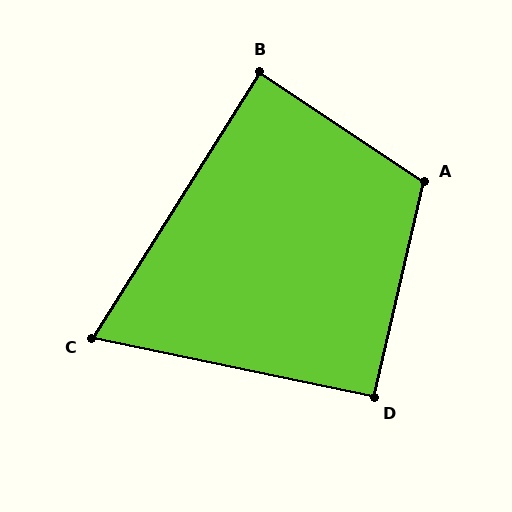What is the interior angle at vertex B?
Approximately 89 degrees (approximately right).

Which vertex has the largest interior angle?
A, at approximately 111 degrees.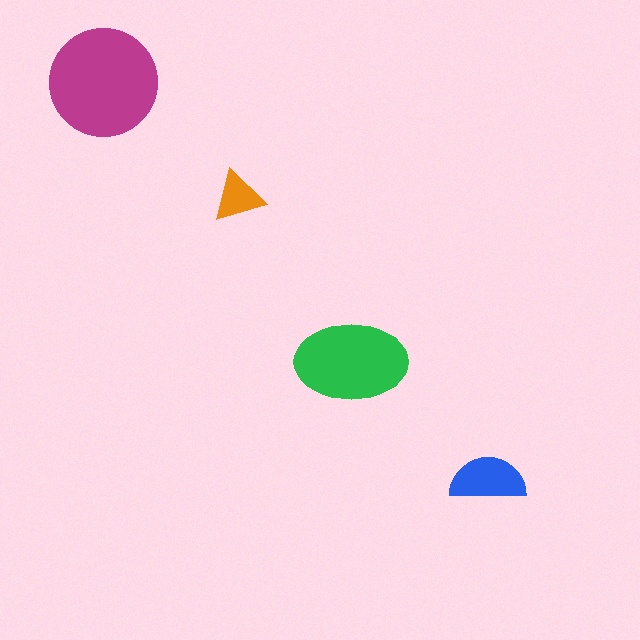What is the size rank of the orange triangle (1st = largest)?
4th.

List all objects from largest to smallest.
The magenta circle, the green ellipse, the blue semicircle, the orange triangle.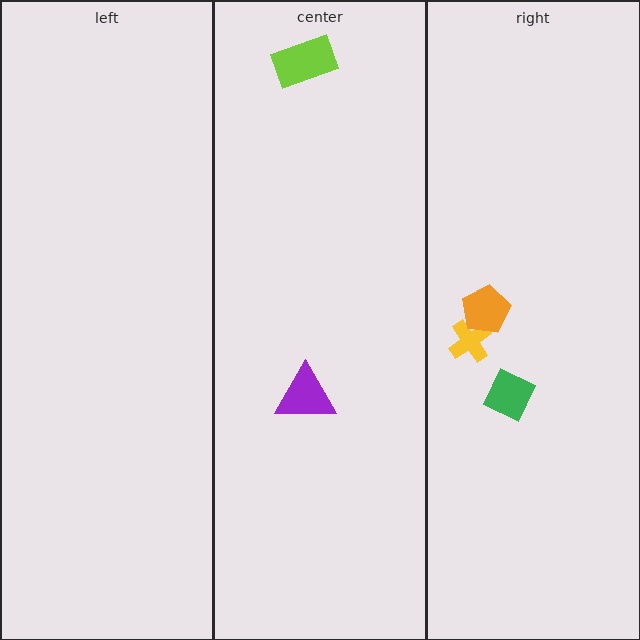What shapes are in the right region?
The green diamond, the yellow cross, the orange pentagon.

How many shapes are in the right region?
3.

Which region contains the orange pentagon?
The right region.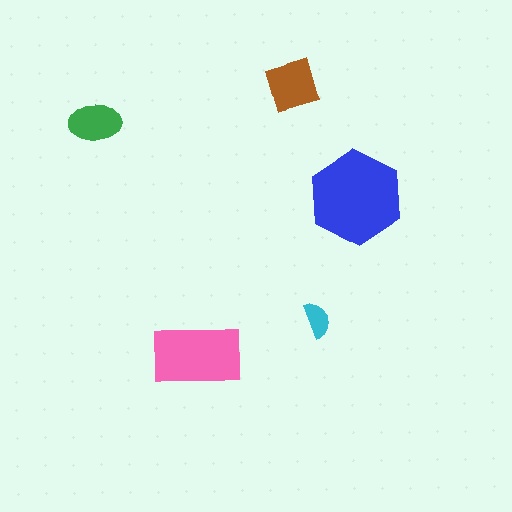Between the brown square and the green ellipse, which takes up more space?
The brown square.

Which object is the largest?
The blue hexagon.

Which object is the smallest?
The cyan semicircle.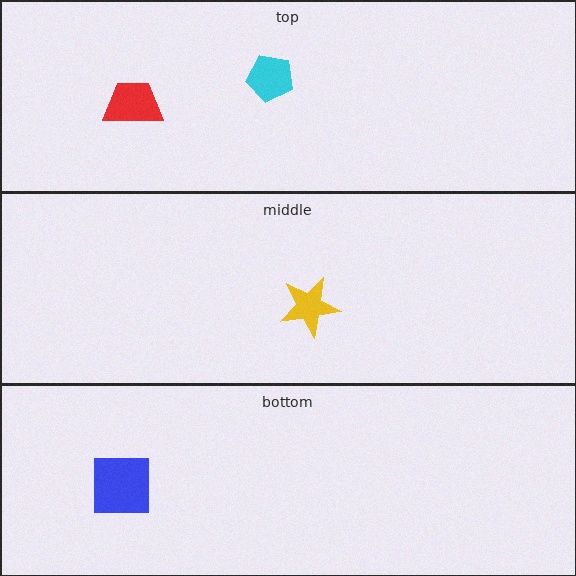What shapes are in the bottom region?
The blue square.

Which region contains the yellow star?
The middle region.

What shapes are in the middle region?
The yellow star.